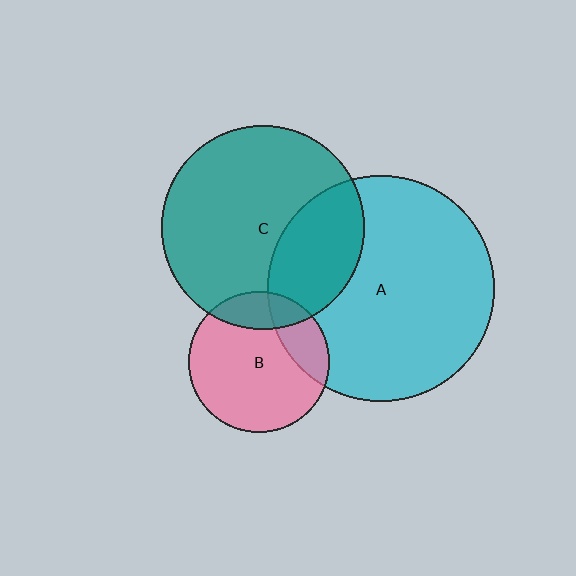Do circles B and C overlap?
Yes.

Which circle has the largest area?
Circle A (cyan).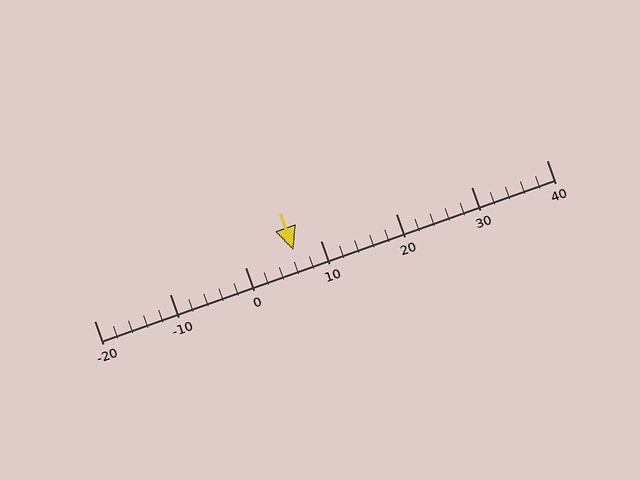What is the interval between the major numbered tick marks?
The major tick marks are spaced 10 units apart.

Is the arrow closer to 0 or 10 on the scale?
The arrow is closer to 10.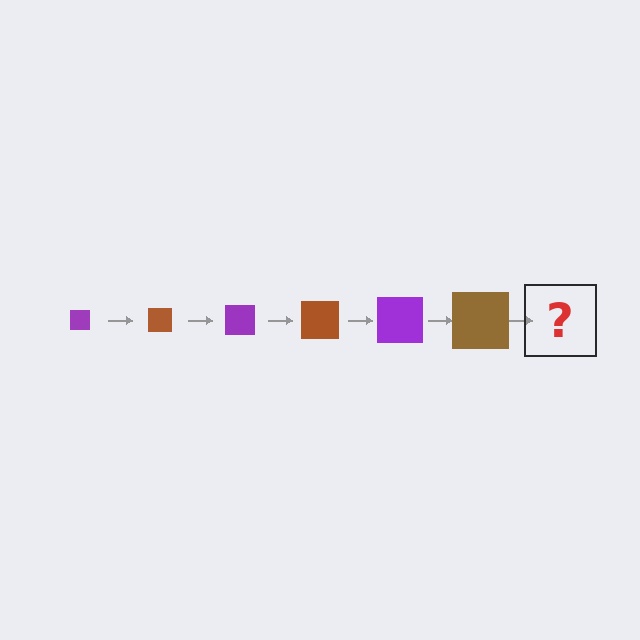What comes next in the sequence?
The next element should be a purple square, larger than the previous one.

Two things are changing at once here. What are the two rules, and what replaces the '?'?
The two rules are that the square grows larger each step and the color cycles through purple and brown. The '?' should be a purple square, larger than the previous one.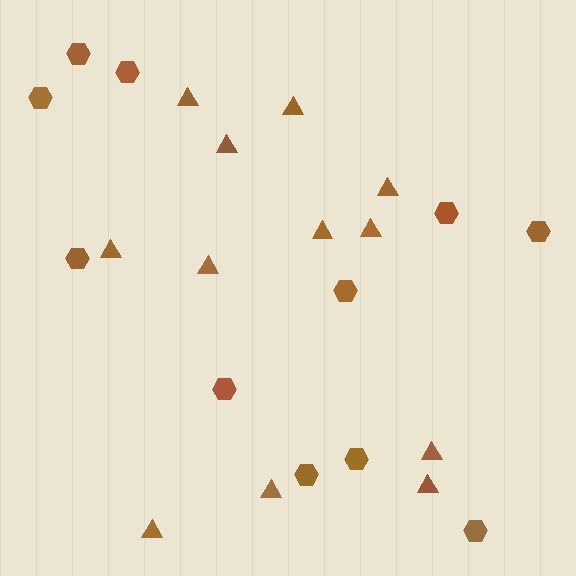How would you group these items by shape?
There are 2 groups: one group of hexagons (11) and one group of triangles (12).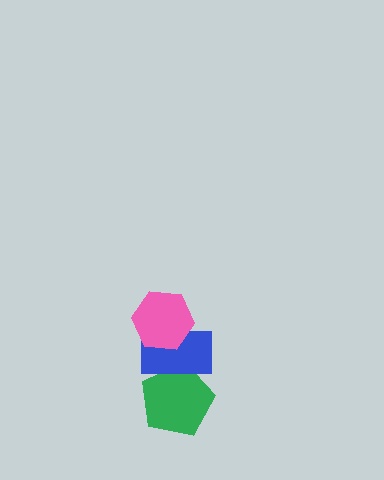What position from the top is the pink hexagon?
The pink hexagon is 1st from the top.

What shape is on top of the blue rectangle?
The pink hexagon is on top of the blue rectangle.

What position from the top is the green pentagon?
The green pentagon is 3rd from the top.